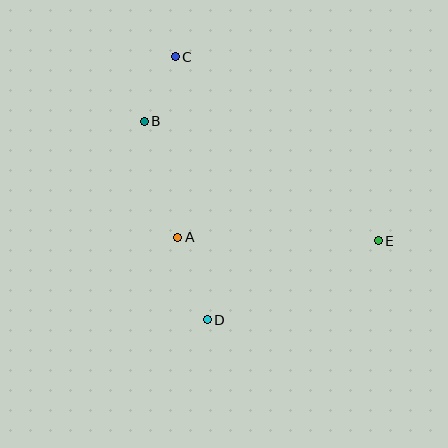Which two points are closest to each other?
Points B and C are closest to each other.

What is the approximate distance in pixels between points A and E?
The distance between A and E is approximately 201 pixels.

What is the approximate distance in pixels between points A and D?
The distance between A and D is approximately 88 pixels.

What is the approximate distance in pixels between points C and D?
The distance between C and D is approximately 265 pixels.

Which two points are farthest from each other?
Points C and E are farthest from each other.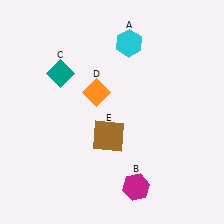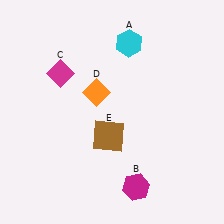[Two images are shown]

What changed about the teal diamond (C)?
In Image 1, C is teal. In Image 2, it changed to magenta.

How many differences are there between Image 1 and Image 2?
There is 1 difference between the two images.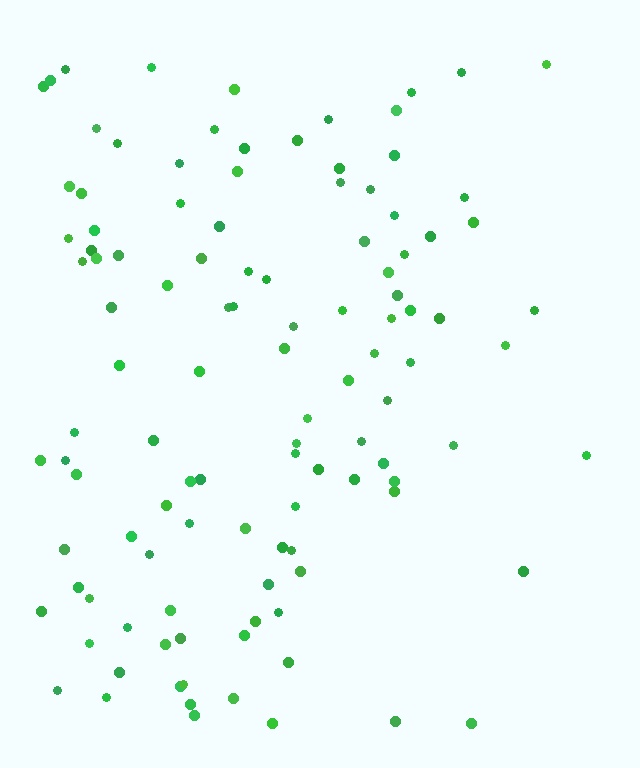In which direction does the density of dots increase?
From right to left, with the left side densest.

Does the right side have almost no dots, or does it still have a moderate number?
Still a moderate number, just noticeably fewer than the left.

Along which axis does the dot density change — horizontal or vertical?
Horizontal.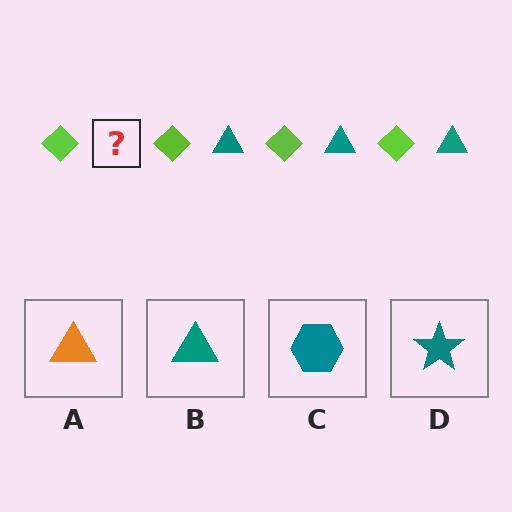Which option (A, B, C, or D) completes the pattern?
B.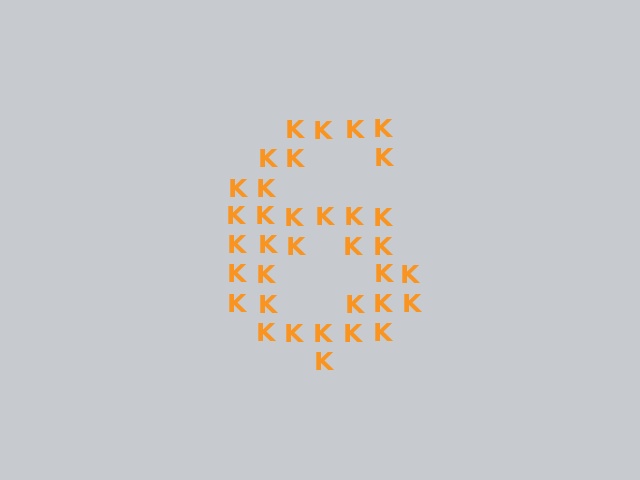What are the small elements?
The small elements are letter K's.